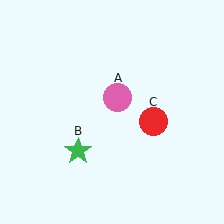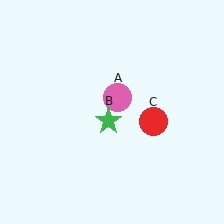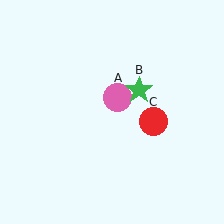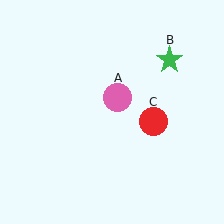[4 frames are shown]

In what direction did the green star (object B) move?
The green star (object B) moved up and to the right.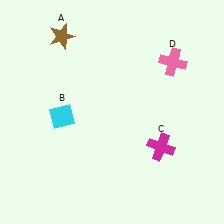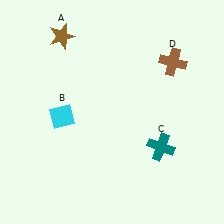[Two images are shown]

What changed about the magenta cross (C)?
In Image 1, C is magenta. In Image 2, it changed to teal.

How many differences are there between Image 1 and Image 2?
There are 2 differences between the two images.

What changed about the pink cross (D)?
In Image 1, D is pink. In Image 2, it changed to brown.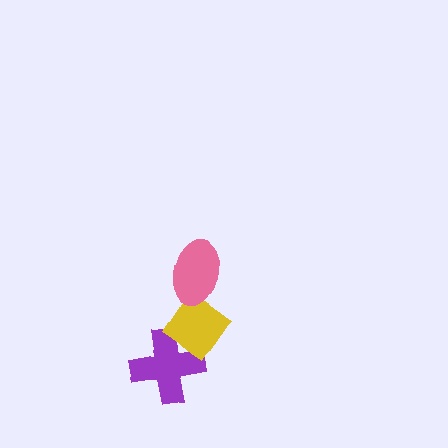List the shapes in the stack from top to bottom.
From top to bottom: the pink ellipse, the yellow diamond, the purple cross.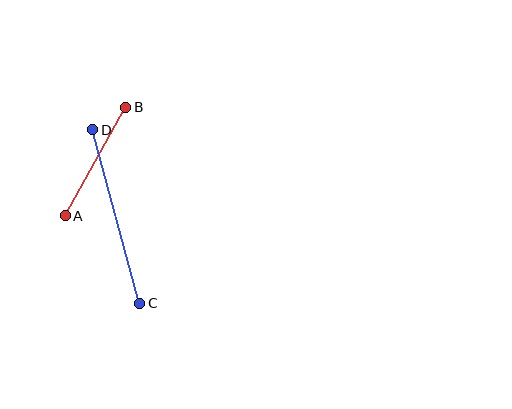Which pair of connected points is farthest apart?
Points C and D are farthest apart.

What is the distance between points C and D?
The distance is approximately 179 pixels.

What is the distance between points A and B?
The distance is approximately 124 pixels.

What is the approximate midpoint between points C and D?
The midpoint is at approximately (116, 217) pixels.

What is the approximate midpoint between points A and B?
The midpoint is at approximately (96, 162) pixels.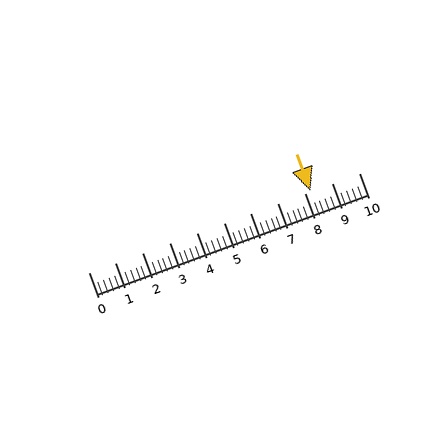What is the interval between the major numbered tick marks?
The major tick marks are spaced 1 units apart.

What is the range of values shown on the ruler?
The ruler shows values from 0 to 10.